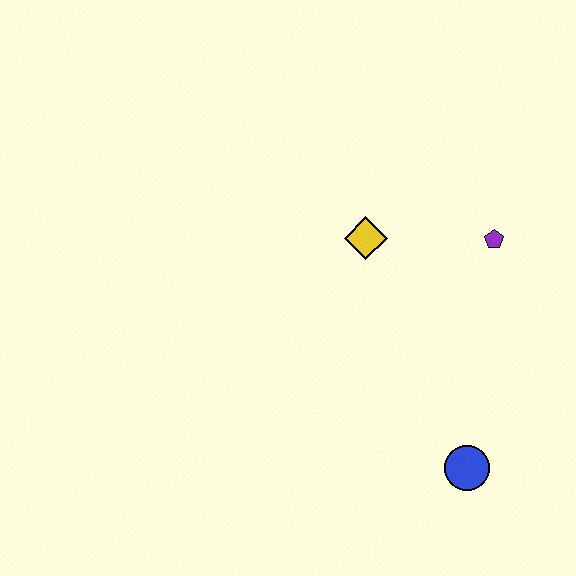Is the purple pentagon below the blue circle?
No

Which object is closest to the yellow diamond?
The purple pentagon is closest to the yellow diamond.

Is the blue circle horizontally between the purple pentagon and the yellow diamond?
Yes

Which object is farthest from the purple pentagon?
The blue circle is farthest from the purple pentagon.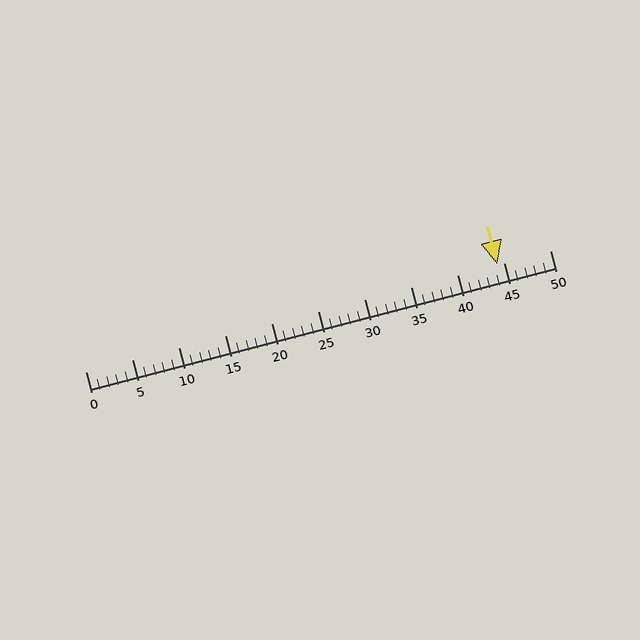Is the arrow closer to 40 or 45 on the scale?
The arrow is closer to 45.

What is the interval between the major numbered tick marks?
The major tick marks are spaced 5 units apart.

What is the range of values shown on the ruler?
The ruler shows values from 0 to 50.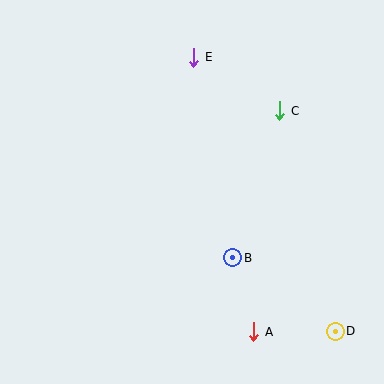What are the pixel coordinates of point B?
Point B is at (233, 258).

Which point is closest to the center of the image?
Point B at (233, 258) is closest to the center.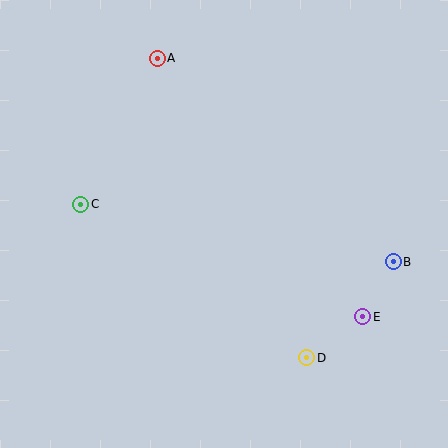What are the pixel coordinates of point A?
Point A is at (157, 58).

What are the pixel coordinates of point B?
Point B is at (393, 262).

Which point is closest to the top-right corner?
Point B is closest to the top-right corner.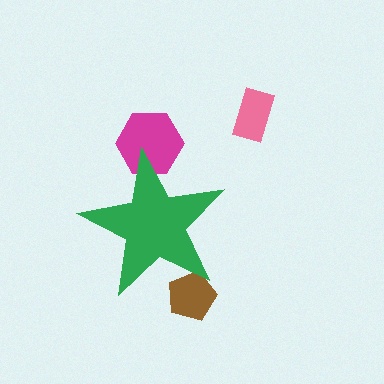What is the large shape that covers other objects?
A green star.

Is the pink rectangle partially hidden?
No, the pink rectangle is fully visible.